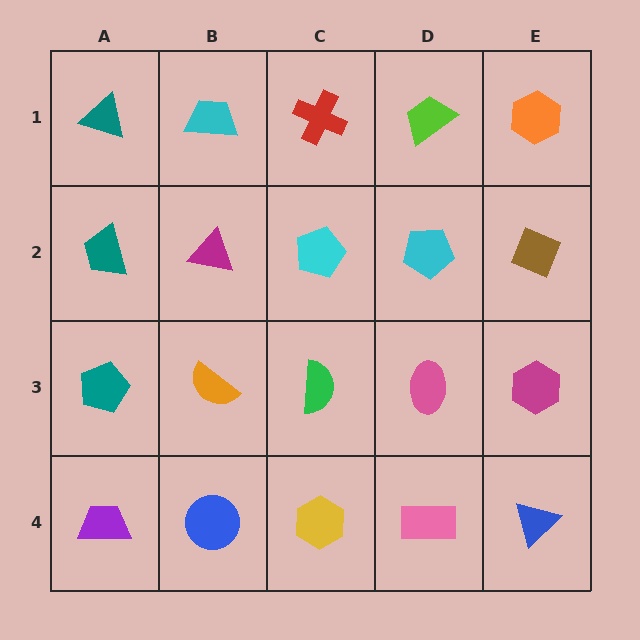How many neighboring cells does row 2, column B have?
4.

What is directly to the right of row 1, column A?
A cyan trapezoid.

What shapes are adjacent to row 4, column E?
A magenta hexagon (row 3, column E), a pink rectangle (row 4, column D).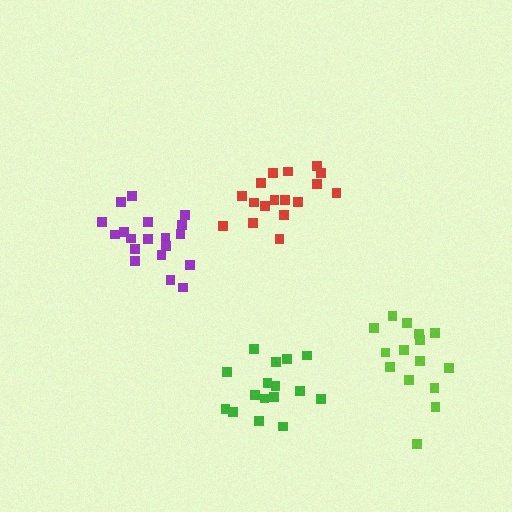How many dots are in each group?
Group 1: 16 dots, Group 2: 15 dots, Group 3: 19 dots, Group 4: 17 dots (67 total).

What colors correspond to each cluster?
The clusters are colored: green, lime, purple, red.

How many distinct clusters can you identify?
There are 4 distinct clusters.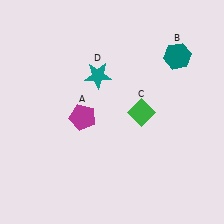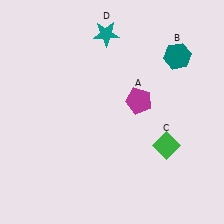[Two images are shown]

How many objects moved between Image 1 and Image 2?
3 objects moved between the two images.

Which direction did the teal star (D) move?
The teal star (D) moved up.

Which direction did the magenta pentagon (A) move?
The magenta pentagon (A) moved right.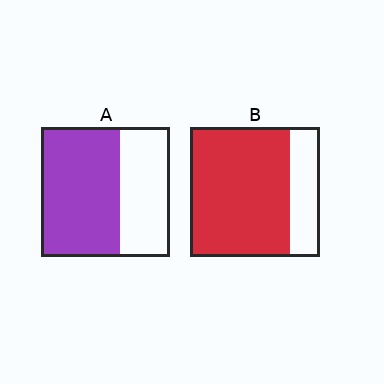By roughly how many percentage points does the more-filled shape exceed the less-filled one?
By roughly 15 percentage points (B over A).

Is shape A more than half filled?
Yes.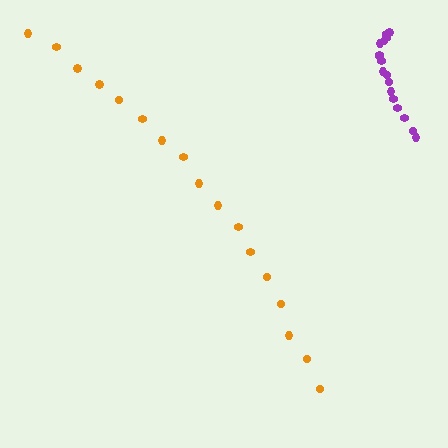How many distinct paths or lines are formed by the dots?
There are 2 distinct paths.